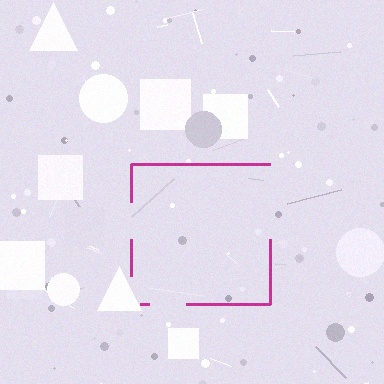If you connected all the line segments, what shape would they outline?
They would outline a square.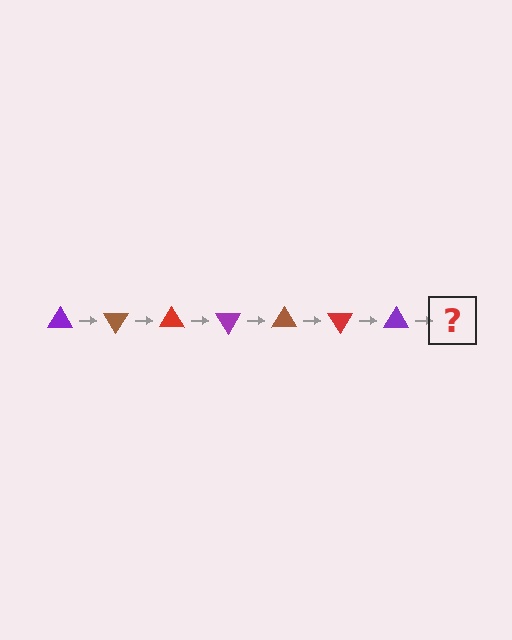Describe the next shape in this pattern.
It should be a brown triangle, rotated 420 degrees from the start.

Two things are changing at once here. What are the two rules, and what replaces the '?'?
The two rules are that it rotates 60 degrees each step and the color cycles through purple, brown, and red. The '?' should be a brown triangle, rotated 420 degrees from the start.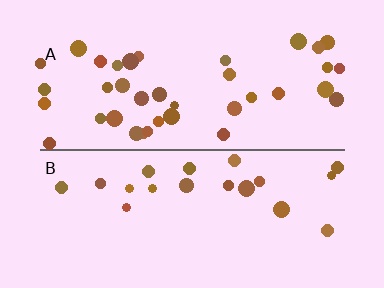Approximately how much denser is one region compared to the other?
Approximately 1.9× — region A over region B.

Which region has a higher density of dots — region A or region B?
A (the top).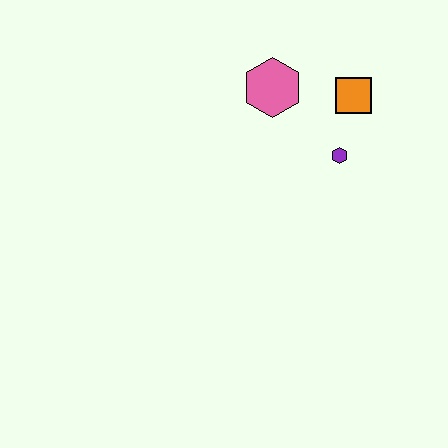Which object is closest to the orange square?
The purple hexagon is closest to the orange square.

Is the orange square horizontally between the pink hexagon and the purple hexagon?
No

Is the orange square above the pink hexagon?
No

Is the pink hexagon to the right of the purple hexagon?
No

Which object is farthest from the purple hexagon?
The pink hexagon is farthest from the purple hexagon.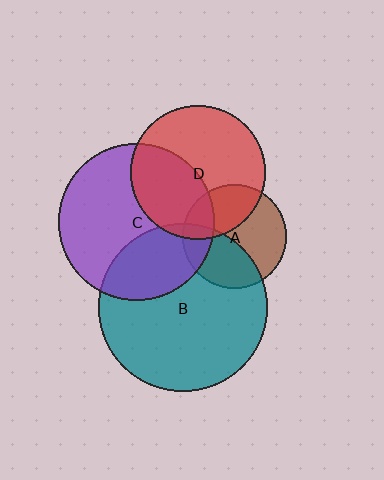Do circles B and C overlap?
Yes.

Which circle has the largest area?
Circle B (teal).